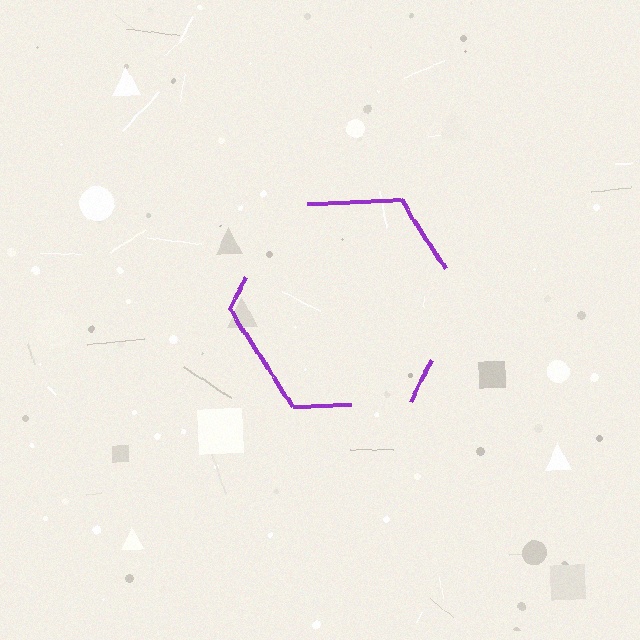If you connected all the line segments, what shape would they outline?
They would outline a hexagon.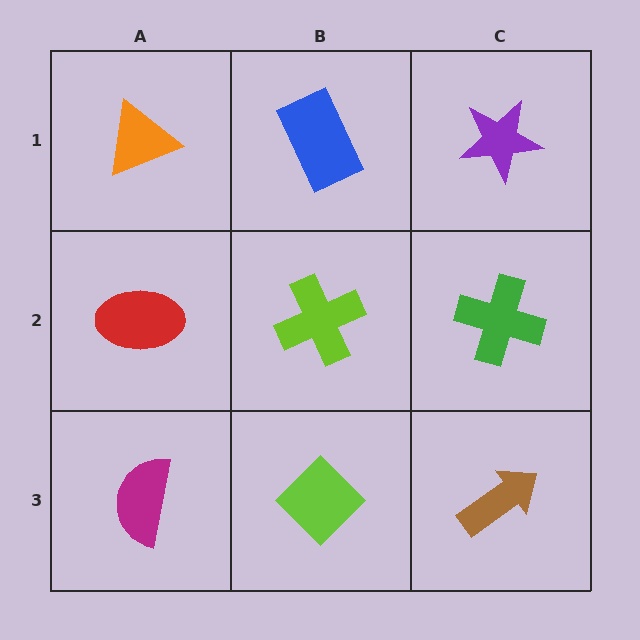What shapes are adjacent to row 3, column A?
A red ellipse (row 2, column A), a lime diamond (row 3, column B).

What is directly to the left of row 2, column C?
A lime cross.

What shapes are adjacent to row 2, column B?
A blue rectangle (row 1, column B), a lime diamond (row 3, column B), a red ellipse (row 2, column A), a green cross (row 2, column C).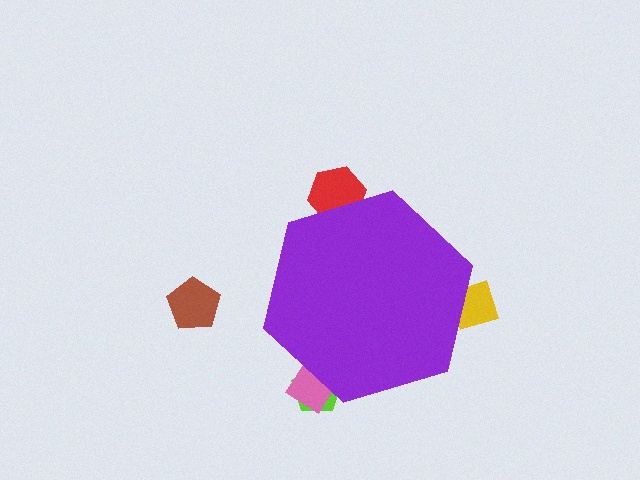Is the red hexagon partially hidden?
Yes, the red hexagon is partially hidden behind the purple hexagon.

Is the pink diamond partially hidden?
Yes, the pink diamond is partially hidden behind the purple hexagon.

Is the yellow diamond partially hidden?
Yes, the yellow diamond is partially hidden behind the purple hexagon.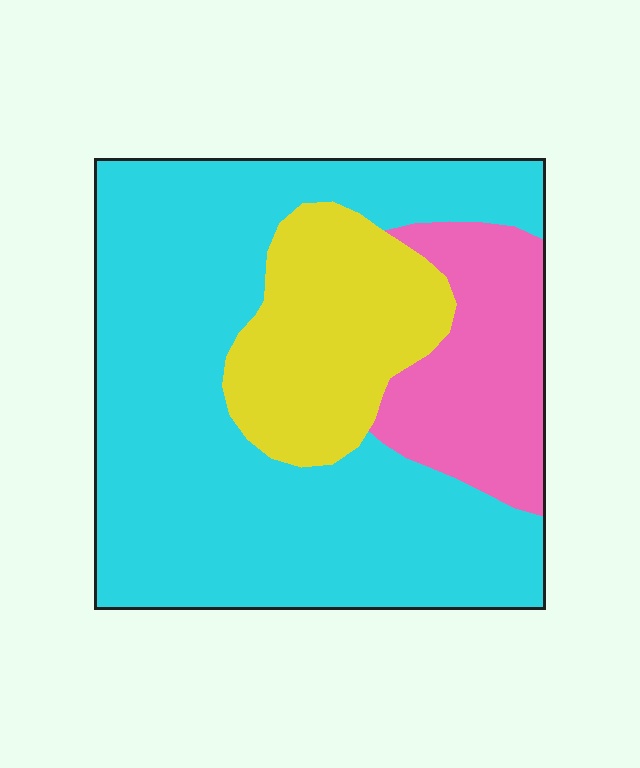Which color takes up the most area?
Cyan, at roughly 65%.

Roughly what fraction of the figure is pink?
Pink covers about 15% of the figure.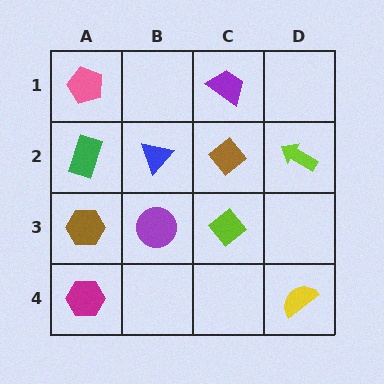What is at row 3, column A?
A brown hexagon.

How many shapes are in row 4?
2 shapes.